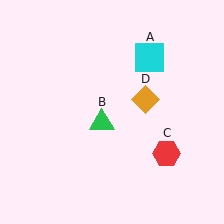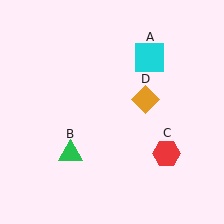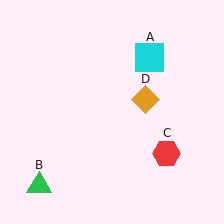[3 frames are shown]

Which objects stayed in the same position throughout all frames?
Cyan square (object A) and red hexagon (object C) and orange diamond (object D) remained stationary.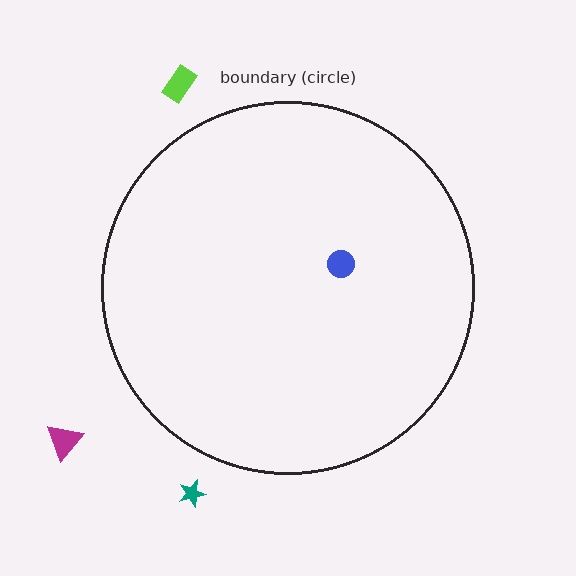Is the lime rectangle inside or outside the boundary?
Outside.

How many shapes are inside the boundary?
1 inside, 3 outside.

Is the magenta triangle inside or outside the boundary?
Outside.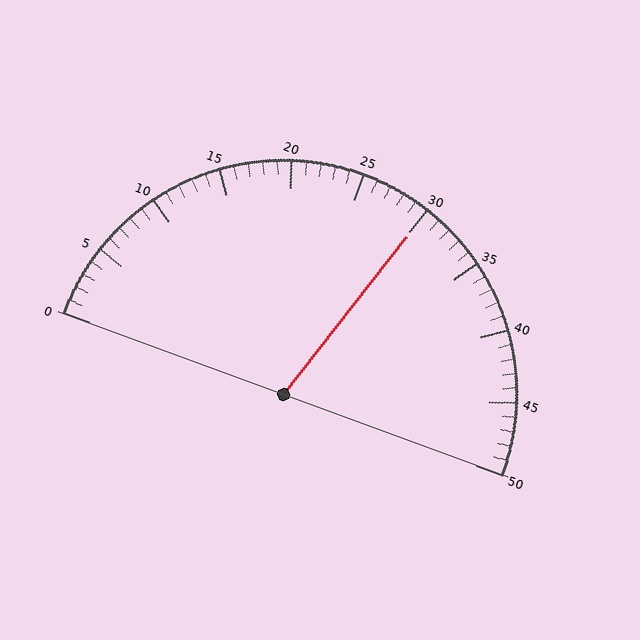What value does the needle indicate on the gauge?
The needle indicates approximately 30.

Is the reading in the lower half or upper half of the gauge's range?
The reading is in the upper half of the range (0 to 50).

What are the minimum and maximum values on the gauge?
The gauge ranges from 0 to 50.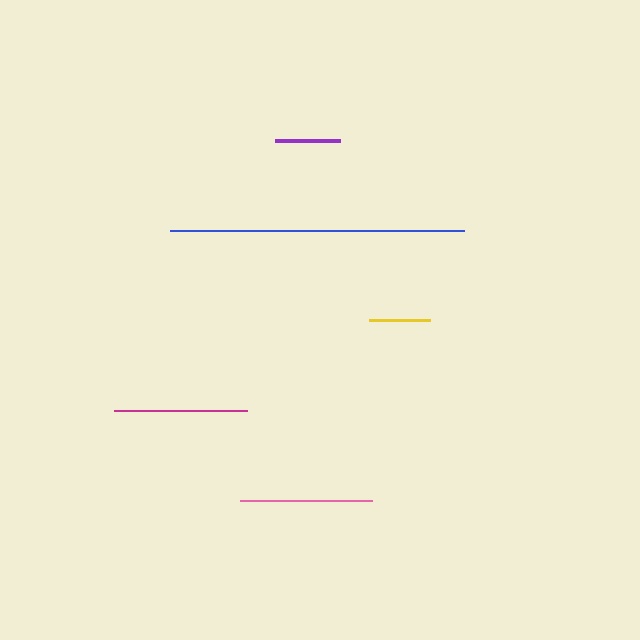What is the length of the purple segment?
The purple segment is approximately 65 pixels long.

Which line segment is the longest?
The blue line is the longest at approximately 293 pixels.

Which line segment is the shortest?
The yellow line is the shortest at approximately 61 pixels.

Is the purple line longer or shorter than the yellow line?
The purple line is longer than the yellow line.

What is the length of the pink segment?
The pink segment is approximately 132 pixels long.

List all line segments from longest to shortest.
From longest to shortest: blue, magenta, pink, purple, yellow.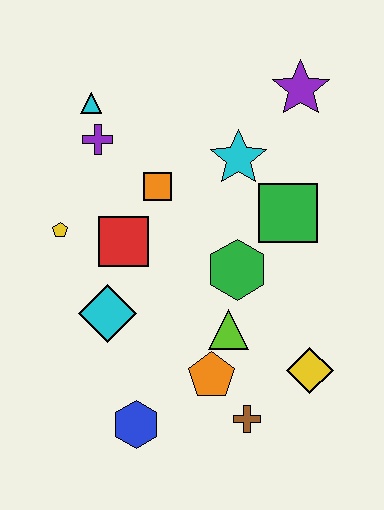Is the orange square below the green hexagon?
No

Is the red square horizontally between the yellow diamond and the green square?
No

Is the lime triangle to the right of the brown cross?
No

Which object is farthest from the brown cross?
The cyan triangle is farthest from the brown cross.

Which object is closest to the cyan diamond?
The red square is closest to the cyan diamond.